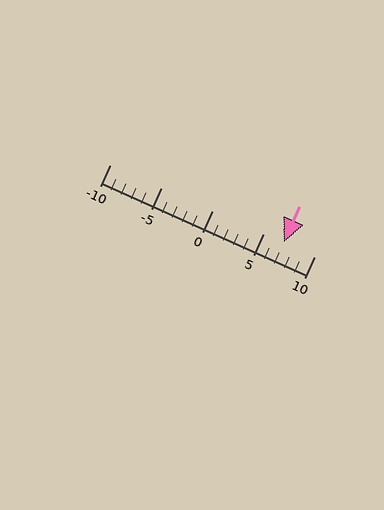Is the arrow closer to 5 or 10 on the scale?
The arrow is closer to 5.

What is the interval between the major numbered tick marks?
The major tick marks are spaced 5 units apart.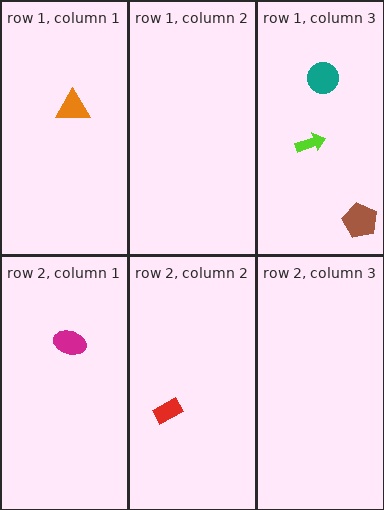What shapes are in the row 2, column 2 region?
The red rectangle.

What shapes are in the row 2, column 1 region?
The magenta ellipse.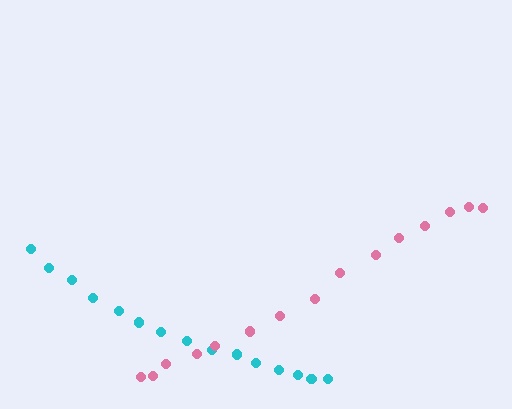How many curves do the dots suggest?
There are 2 distinct paths.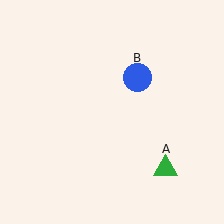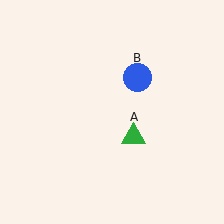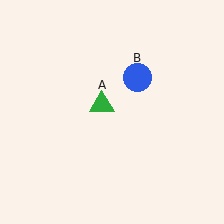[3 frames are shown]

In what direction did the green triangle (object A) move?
The green triangle (object A) moved up and to the left.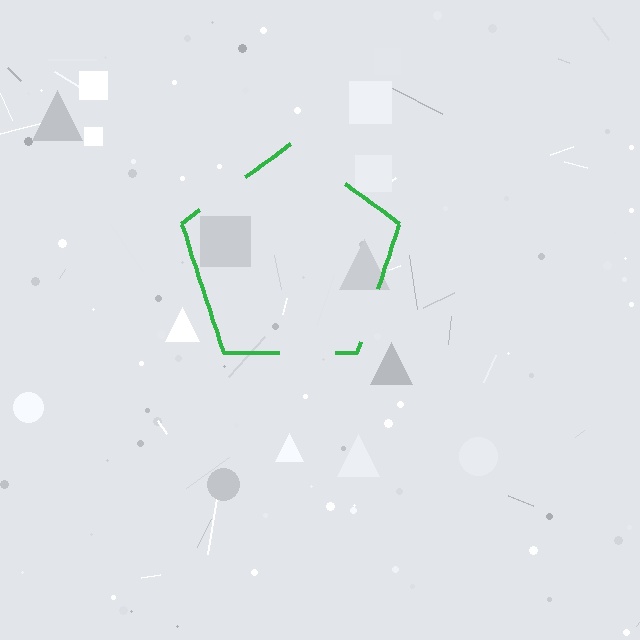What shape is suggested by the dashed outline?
The dashed outline suggests a pentagon.